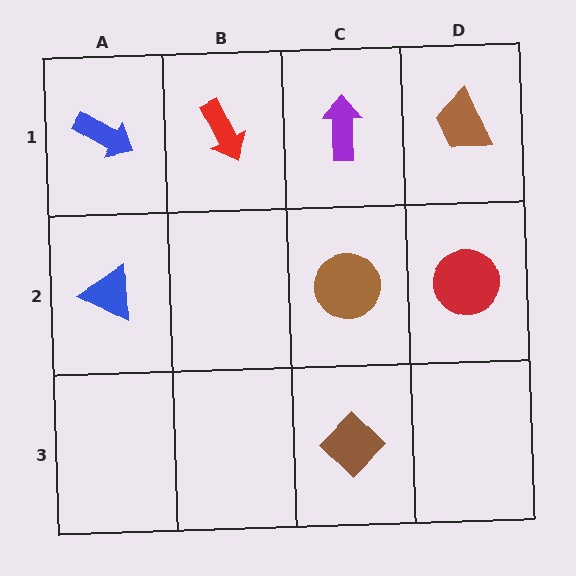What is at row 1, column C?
A purple arrow.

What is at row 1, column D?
A brown trapezoid.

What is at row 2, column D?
A red circle.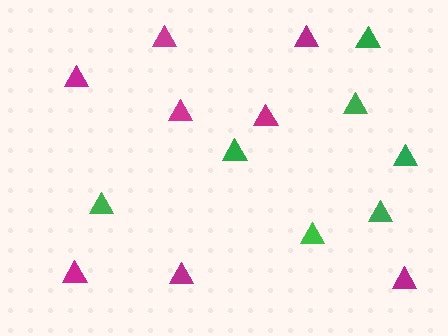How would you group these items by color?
There are 2 groups: one group of green triangles (7) and one group of magenta triangles (8).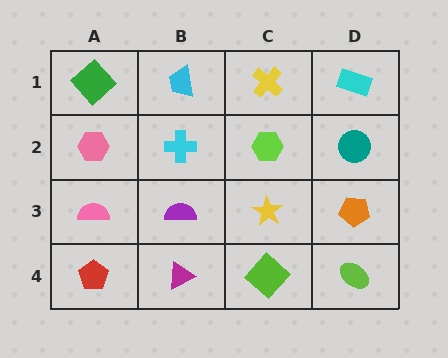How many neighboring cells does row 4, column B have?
3.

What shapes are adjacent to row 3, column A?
A pink hexagon (row 2, column A), a red pentagon (row 4, column A), a purple semicircle (row 3, column B).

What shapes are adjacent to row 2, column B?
A cyan trapezoid (row 1, column B), a purple semicircle (row 3, column B), a pink hexagon (row 2, column A), a lime hexagon (row 2, column C).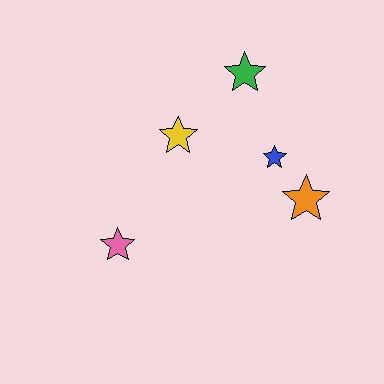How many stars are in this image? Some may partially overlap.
There are 5 stars.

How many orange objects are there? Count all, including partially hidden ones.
There is 1 orange object.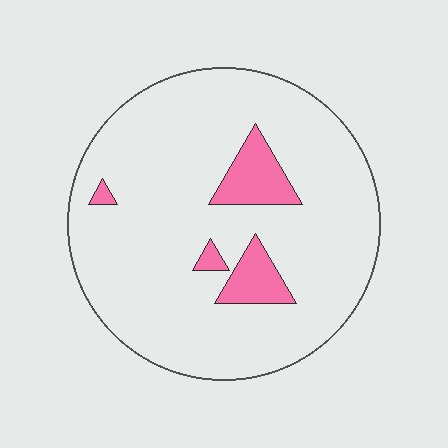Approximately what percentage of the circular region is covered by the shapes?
Approximately 10%.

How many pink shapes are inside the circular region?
4.